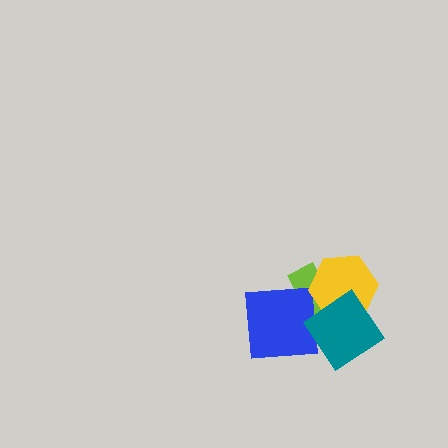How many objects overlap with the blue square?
3 objects overlap with the blue square.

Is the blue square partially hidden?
Yes, it is partially covered by another shape.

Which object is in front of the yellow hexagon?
The teal diamond is in front of the yellow hexagon.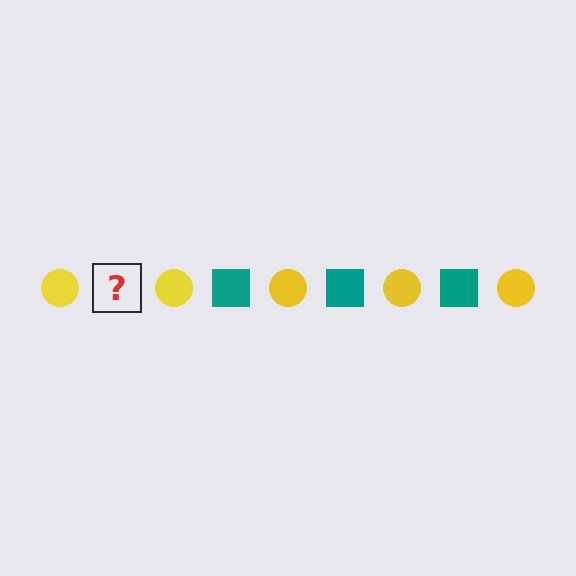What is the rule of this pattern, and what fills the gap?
The rule is that the pattern alternates between yellow circle and teal square. The gap should be filled with a teal square.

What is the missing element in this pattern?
The missing element is a teal square.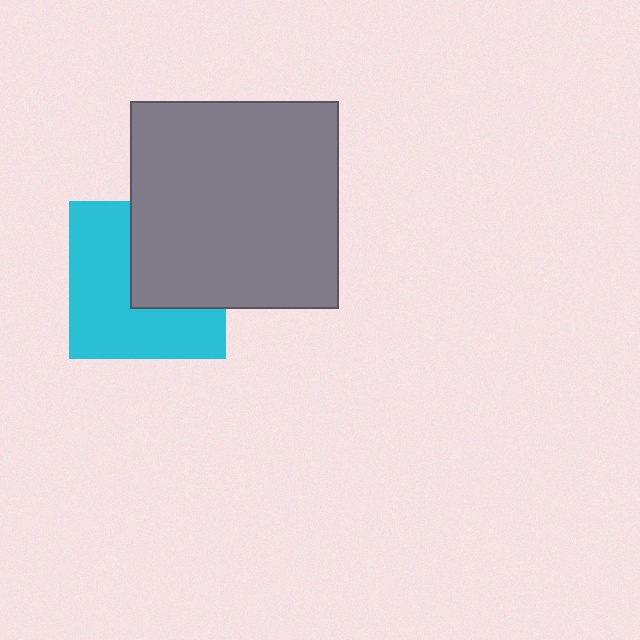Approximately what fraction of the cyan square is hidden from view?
Roughly 42% of the cyan square is hidden behind the gray square.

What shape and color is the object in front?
The object in front is a gray square.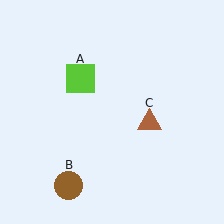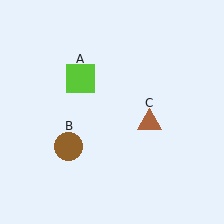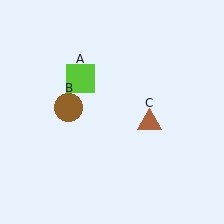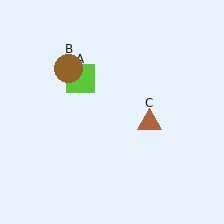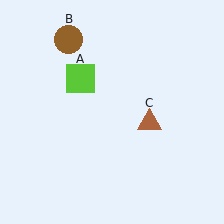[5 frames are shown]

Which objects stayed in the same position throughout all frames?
Lime square (object A) and brown triangle (object C) remained stationary.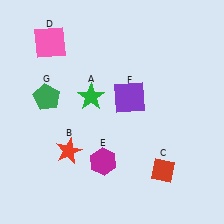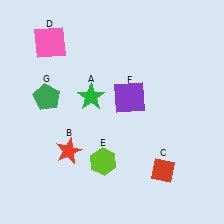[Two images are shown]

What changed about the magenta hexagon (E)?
In Image 1, E is magenta. In Image 2, it changed to lime.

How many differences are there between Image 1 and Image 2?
There is 1 difference between the two images.